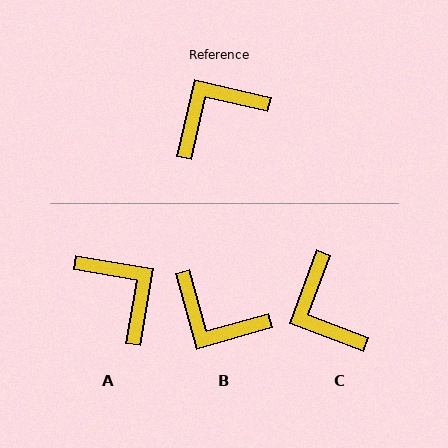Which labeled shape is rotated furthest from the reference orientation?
B, about 119 degrees away.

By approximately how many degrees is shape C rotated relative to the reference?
Approximately 83 degrees counter-clockwise.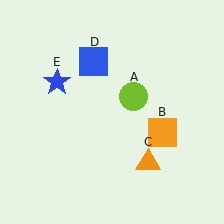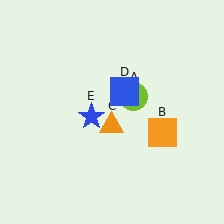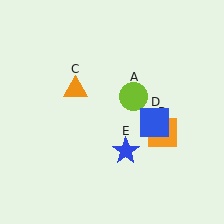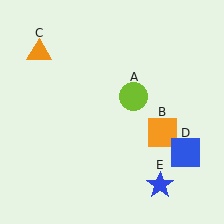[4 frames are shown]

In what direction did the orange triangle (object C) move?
The orange triangle (object C) moved up and to the left.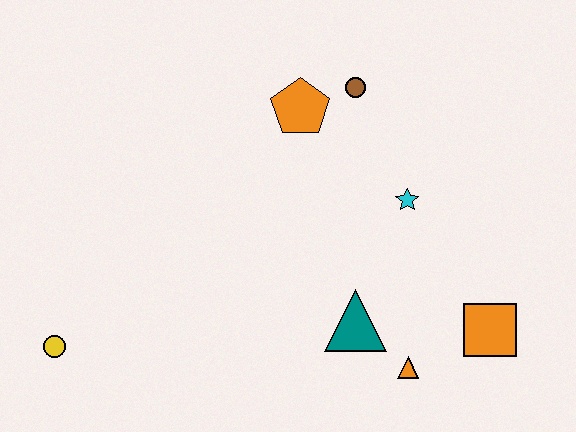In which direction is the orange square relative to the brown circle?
The orange square is below the brown circle.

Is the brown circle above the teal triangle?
Yes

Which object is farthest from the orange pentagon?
The yellow circle is farthest from the orange pentagon.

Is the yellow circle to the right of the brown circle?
No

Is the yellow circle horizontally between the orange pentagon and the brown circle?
No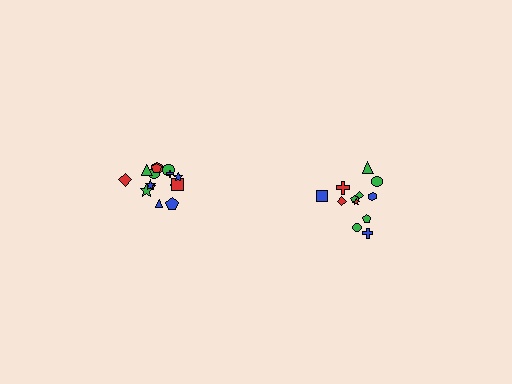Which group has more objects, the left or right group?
The left group.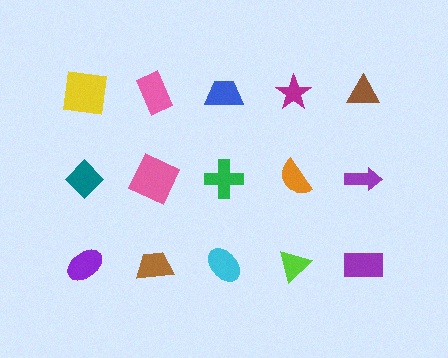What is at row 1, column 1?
A yellow square.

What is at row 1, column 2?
A pink rectangle.